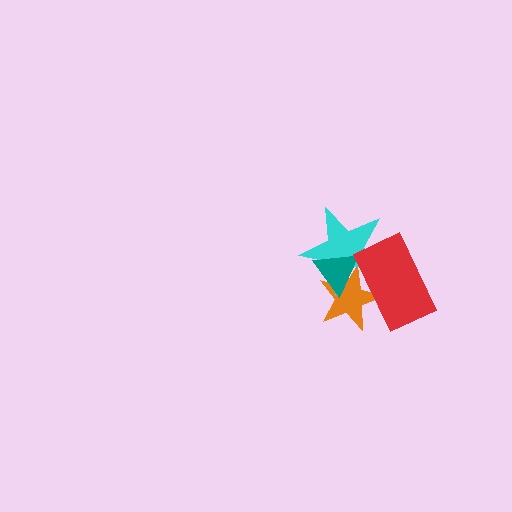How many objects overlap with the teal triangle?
3 objects overlap with the teal triangle.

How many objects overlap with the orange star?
3 objects overlap with the orange star.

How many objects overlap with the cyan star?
3 objects overlap with the cyan star.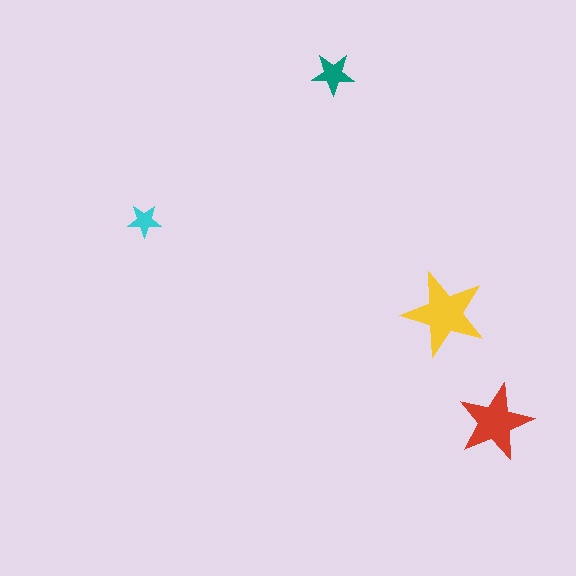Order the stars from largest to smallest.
the yellow one, the red one, the teal one, the cyan one.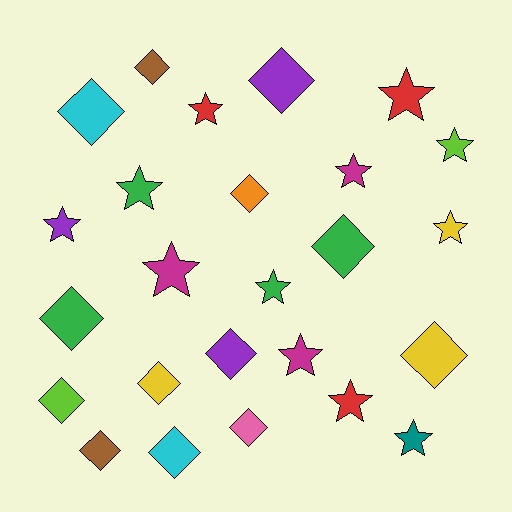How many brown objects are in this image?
There are 2 brown objects.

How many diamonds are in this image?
There are 13 diamonds.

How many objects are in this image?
There are 25 objects.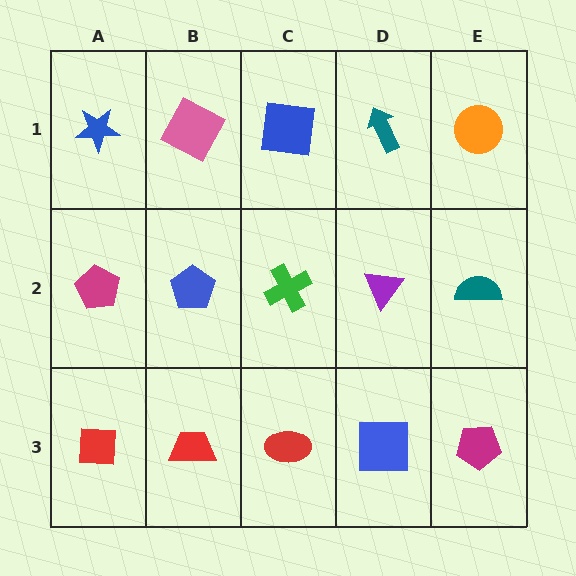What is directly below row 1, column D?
A purple triangle.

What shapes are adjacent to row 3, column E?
A teal semicircle (row 2, column E), a blue square (row 3, column D).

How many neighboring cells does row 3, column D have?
3.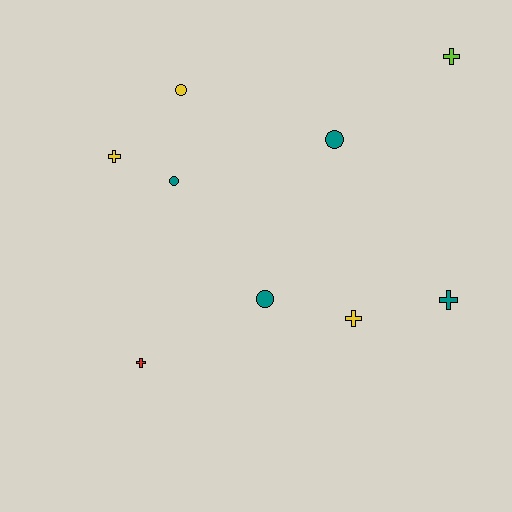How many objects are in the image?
There are 9 objects.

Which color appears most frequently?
Teal, with 4 objects.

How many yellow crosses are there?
There are 2 yellow crosses.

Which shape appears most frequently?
Cross, with 5 objects.